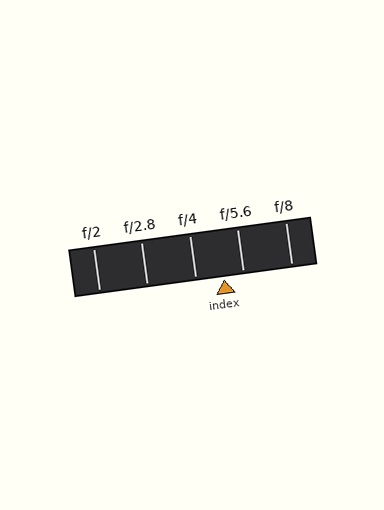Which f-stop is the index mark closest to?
The index mark is closest to f/5.6.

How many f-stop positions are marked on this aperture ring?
There are 5 f-stop positions marked.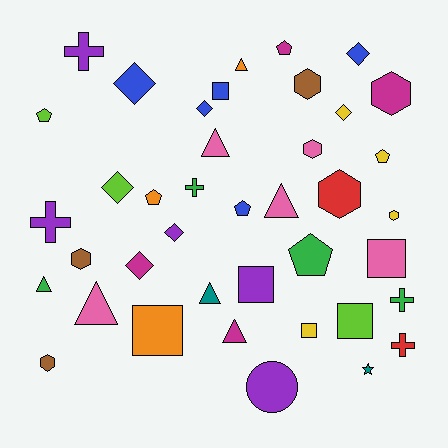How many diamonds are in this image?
There are 7 diamonds.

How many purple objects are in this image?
There are 5 purple objects.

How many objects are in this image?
There are 40 objects.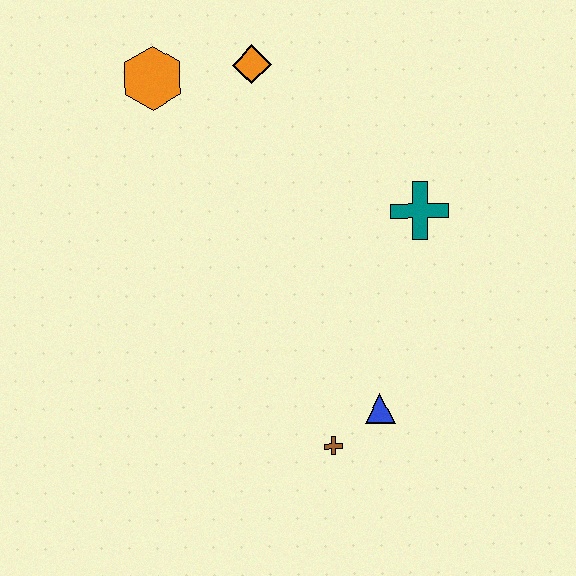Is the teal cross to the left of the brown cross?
No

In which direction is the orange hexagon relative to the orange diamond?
The orange hexagon is to the left of the orange diamond.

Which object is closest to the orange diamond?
The orange hexagon is closest to the orange diamond.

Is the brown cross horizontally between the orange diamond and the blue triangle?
Yes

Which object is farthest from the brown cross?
The orange hexagon is farthest from the brown cross.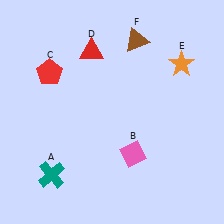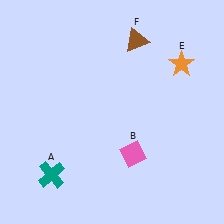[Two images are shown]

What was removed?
The red triangle (D), the red pentagon (C) were removed in Image 2.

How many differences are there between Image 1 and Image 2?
There are 2 differences between the two images.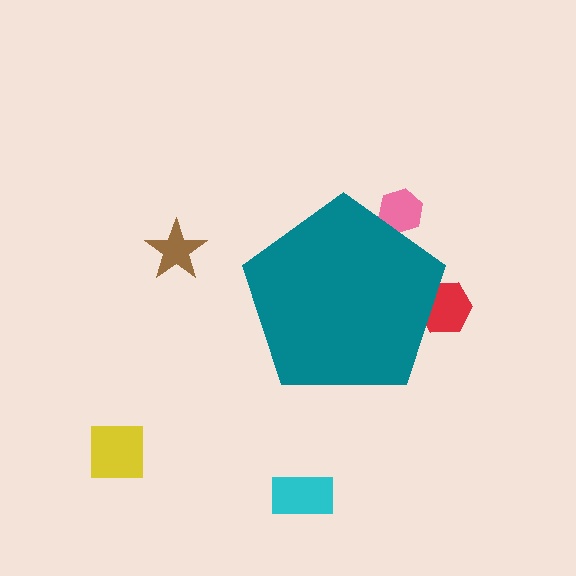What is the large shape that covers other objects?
A teal pentagon.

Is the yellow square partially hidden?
No, the yellow square is fully visible.